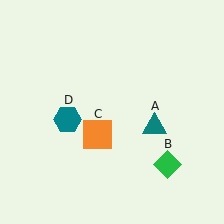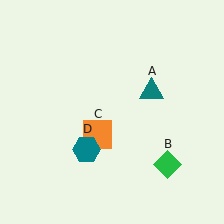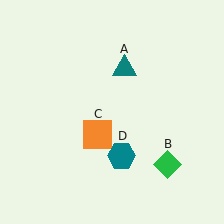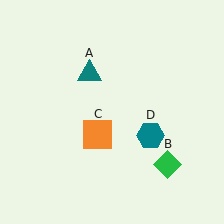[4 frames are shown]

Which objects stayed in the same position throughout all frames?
Green diamond (object B) and orange square (object C) remained stationary.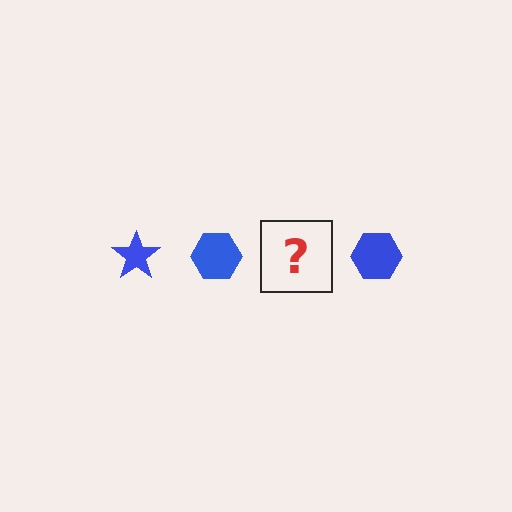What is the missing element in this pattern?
The missing element is a blue star.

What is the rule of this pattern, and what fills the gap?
The rule is that the pattern cycles through star, hexagon shapes in blue. The gap should be filled with a blue star.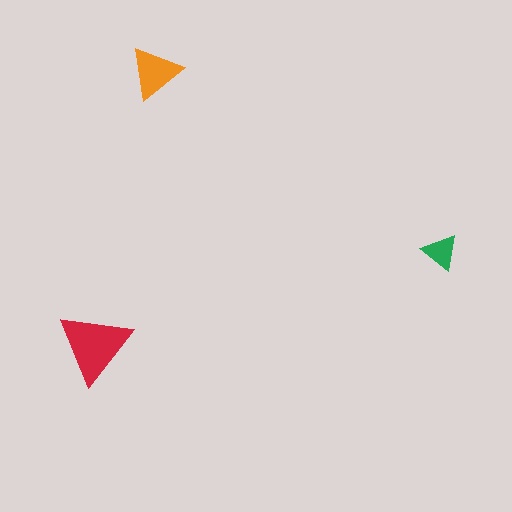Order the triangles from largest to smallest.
the red one, the orange one, the green one.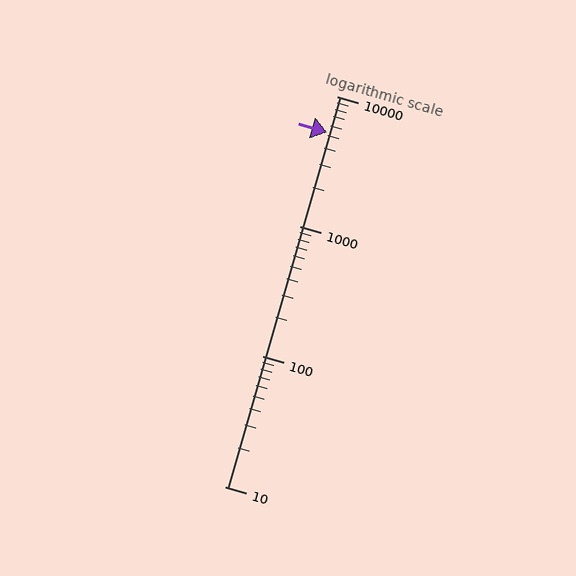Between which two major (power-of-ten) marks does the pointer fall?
The pointer is between 1000 and 10000.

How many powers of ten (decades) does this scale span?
The scale spans 3 decades, from 10 to 10000.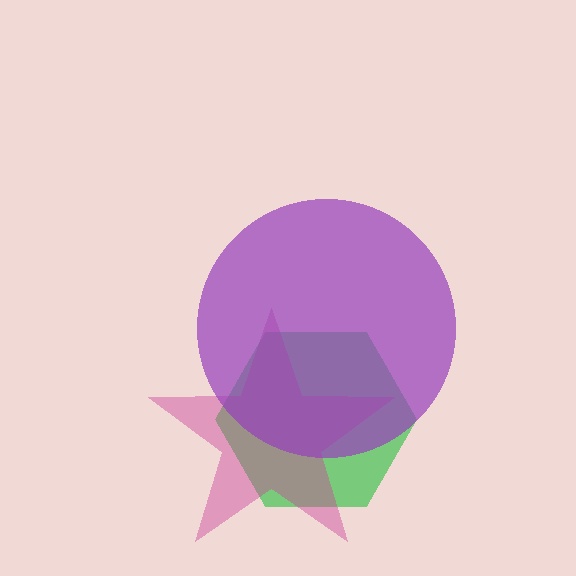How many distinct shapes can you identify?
There are 3 distinct shapes: a green hexagon, a magenta star, a purple circle.